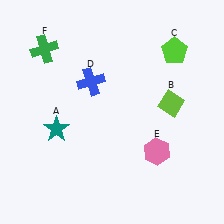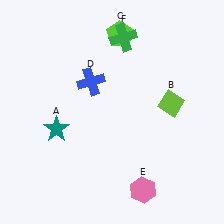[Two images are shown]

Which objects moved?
The objects that moved are: the lime pentagon (C), the pink hexagon (E), the green cross (F).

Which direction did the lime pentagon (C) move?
The lime pentagon (C) moved left.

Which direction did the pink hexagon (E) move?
The pink hexagon (E) moved down.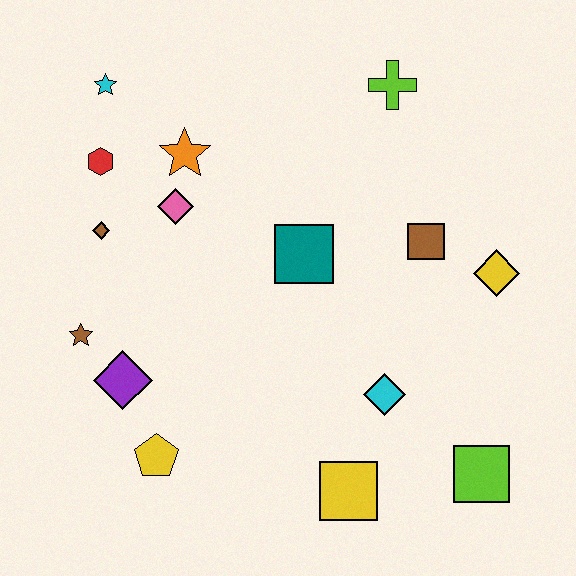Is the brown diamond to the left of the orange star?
Yes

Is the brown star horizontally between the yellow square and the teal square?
No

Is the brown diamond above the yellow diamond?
Yes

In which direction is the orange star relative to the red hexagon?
The orange star is to the right of the red hexagon.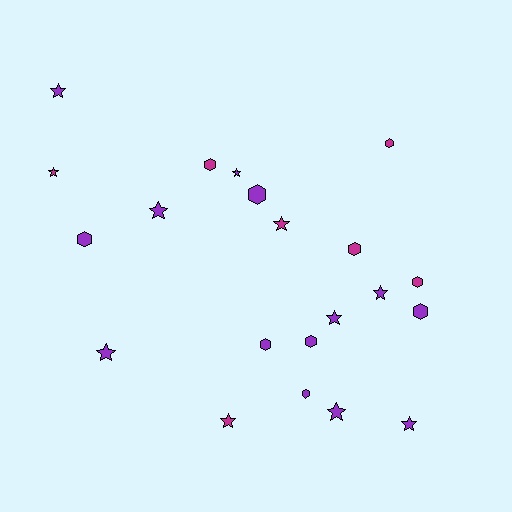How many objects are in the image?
There are 21 objects.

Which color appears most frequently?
Purple, with 14 objects.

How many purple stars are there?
There are 8 purple stars.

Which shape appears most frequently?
Star, with 11 objects.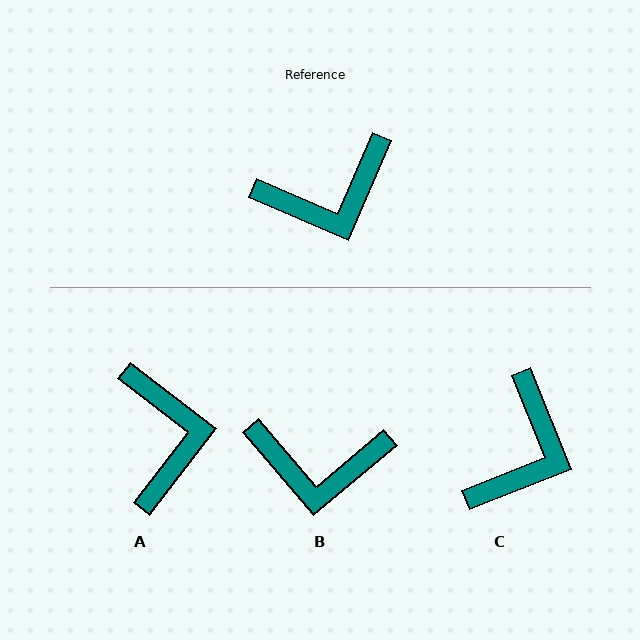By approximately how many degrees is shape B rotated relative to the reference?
Approximately 26 degrees clockwise.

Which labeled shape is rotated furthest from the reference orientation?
A, about 76 degrees away.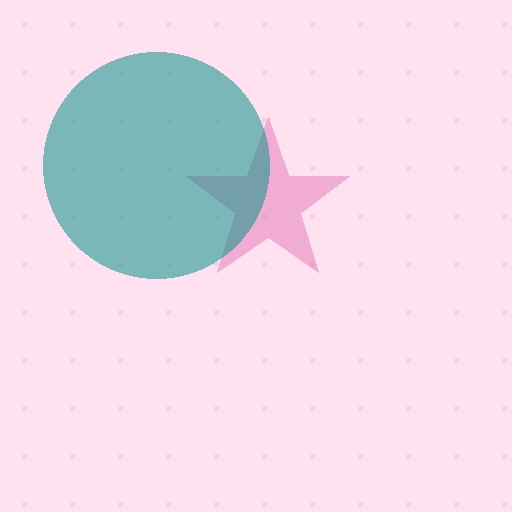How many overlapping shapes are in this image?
There are 2 overlapping shapes in the image.